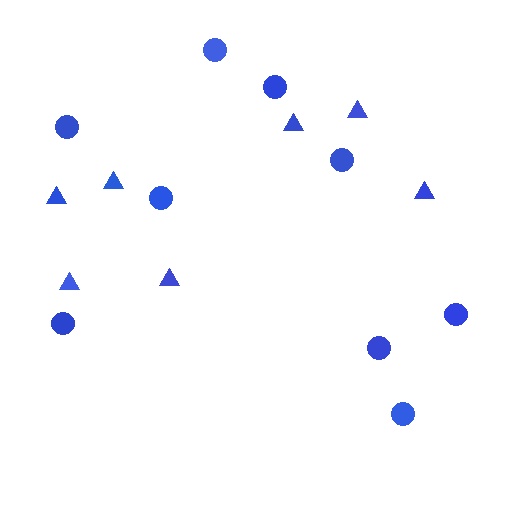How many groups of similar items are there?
There are 2 groups: one group of circles (9) and one group of triangles (7).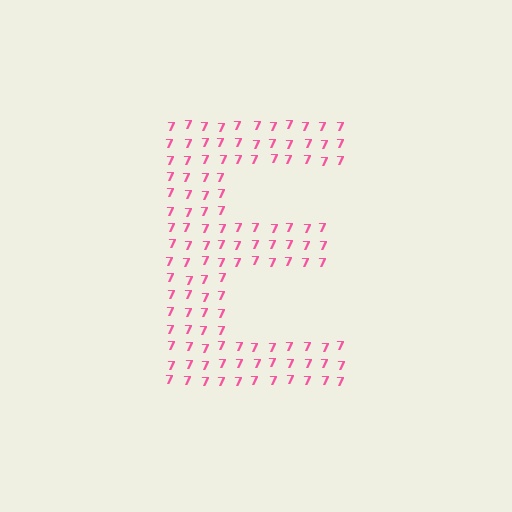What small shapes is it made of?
It is made of small digit 7's.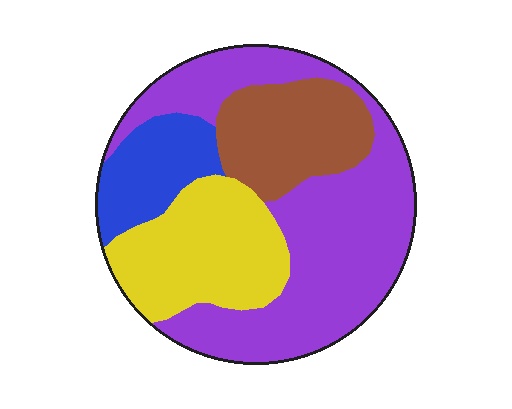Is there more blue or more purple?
Purple.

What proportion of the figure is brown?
Brown covers about 20% of the figure.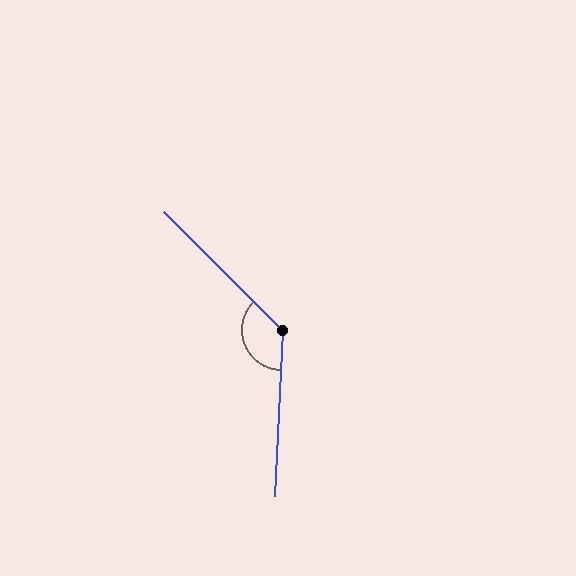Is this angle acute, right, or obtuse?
It is obtuse.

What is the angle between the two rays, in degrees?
Approximately 132 degrees.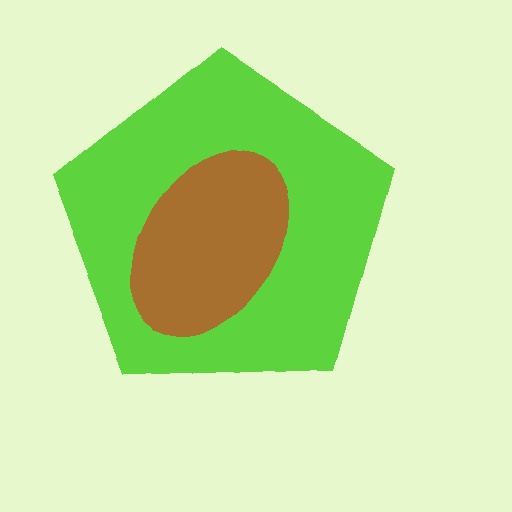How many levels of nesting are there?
2.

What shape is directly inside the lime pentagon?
The brown ellipse.